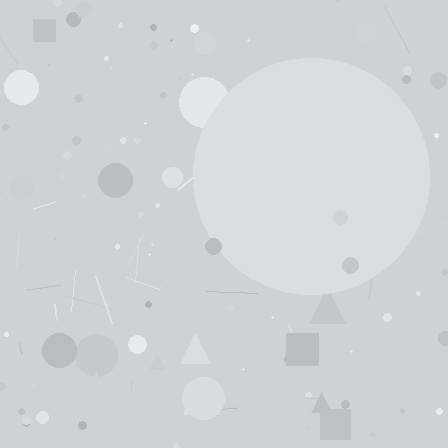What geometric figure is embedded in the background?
A circle is embedded in the background.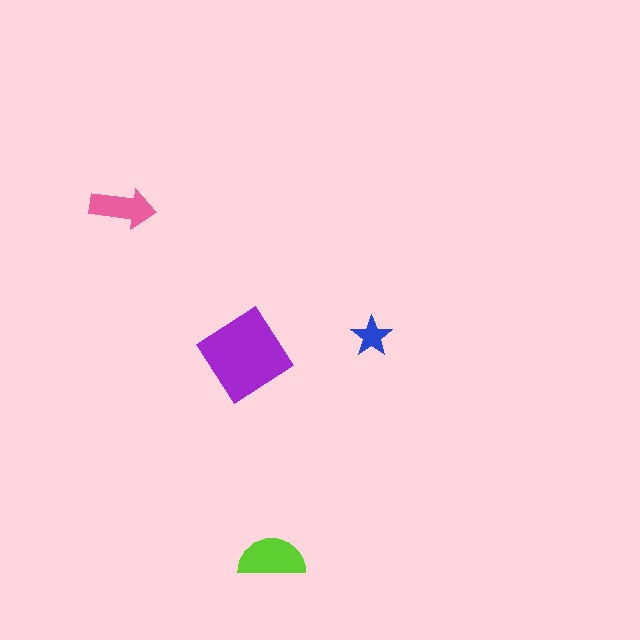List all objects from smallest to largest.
The blue star, the pink arrow, the lime semicircle, the purple diamond.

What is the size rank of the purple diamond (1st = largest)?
1st.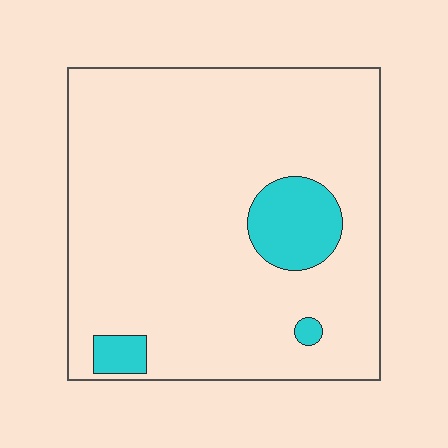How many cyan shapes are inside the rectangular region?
3.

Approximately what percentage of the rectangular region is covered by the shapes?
Approximately 10%.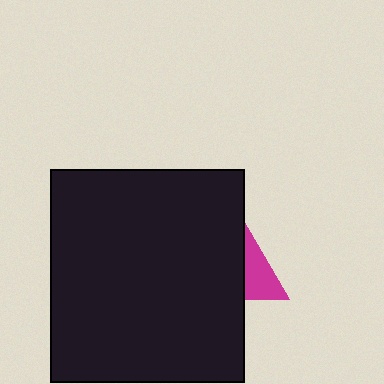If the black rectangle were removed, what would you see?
You would see the complete magenta triangle.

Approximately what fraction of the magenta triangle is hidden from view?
Roughly 65% of the magenta triangle is hidden behind the black rectangle.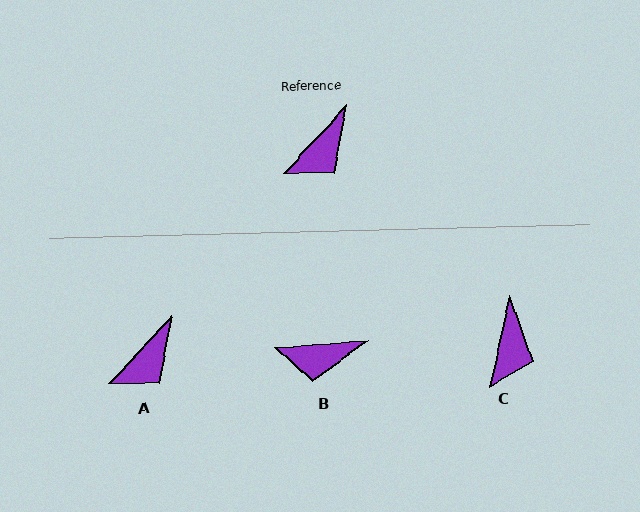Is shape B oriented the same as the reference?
No, it is off by about 43 degrees.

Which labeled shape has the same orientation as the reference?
A.